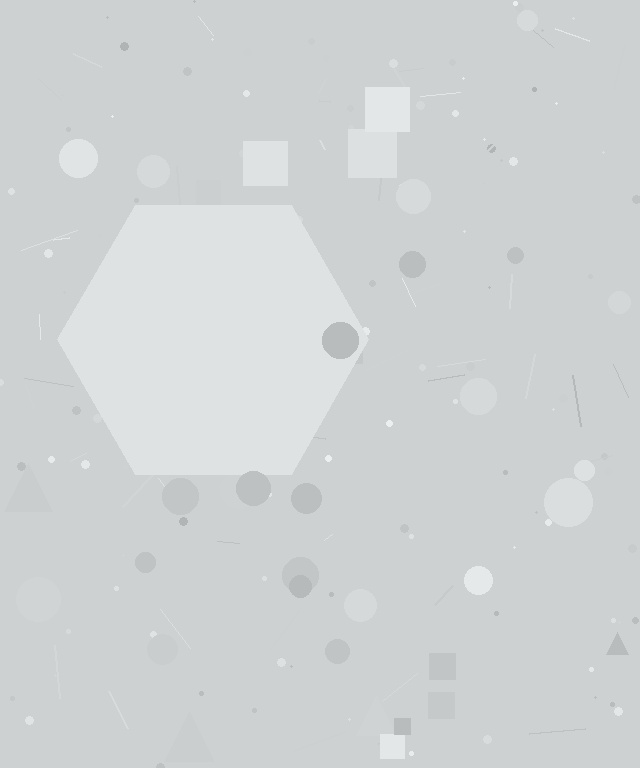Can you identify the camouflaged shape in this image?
The camouflaged shape is a hexagon.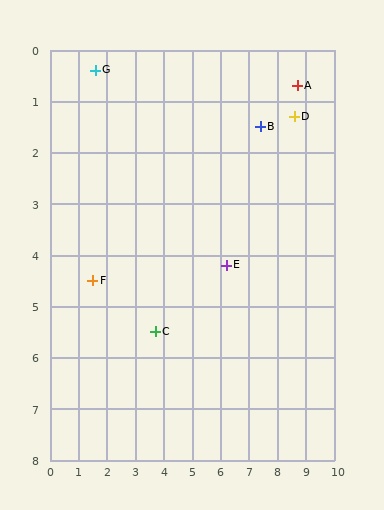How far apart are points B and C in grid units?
Points B and C are about 5.4 grid units apart.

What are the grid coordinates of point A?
Point A is at approximately (8.7, 0.7).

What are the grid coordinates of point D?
Point D is at approximately (8.6, 1.3).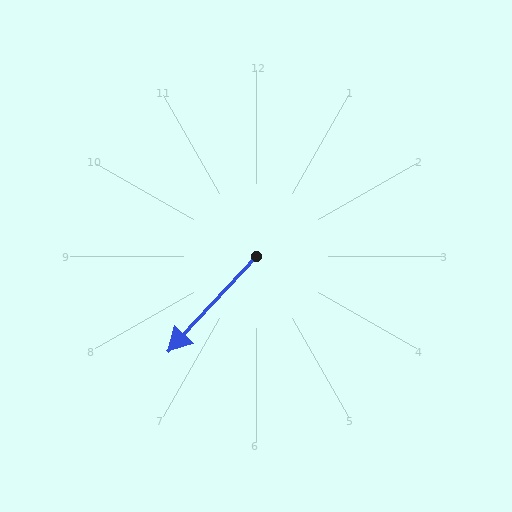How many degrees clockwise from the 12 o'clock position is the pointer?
Approximately 223 degrees.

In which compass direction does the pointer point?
Southwest.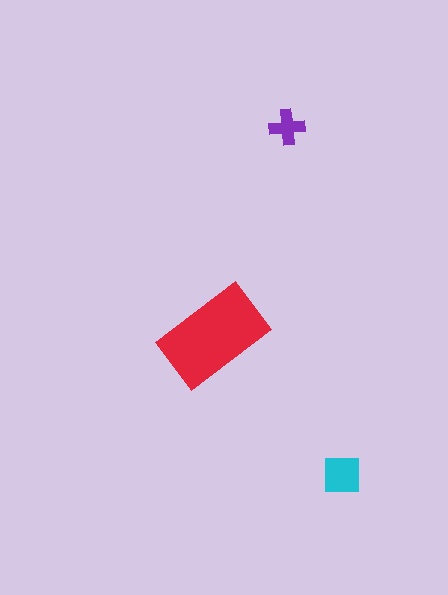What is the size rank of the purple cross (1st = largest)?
3rd.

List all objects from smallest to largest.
The purple cross, the cyan square, the red rectangle.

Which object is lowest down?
The cyan square is bottommost.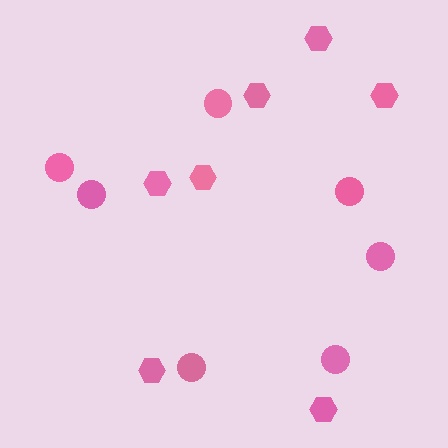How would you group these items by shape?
There are 2 groups: one group of circles (7) and one group of hexagons (7).